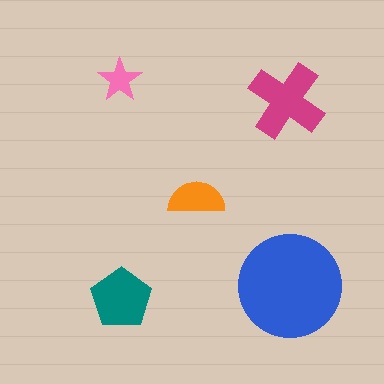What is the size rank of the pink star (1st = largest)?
5th.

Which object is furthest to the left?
The pink star is leftmost.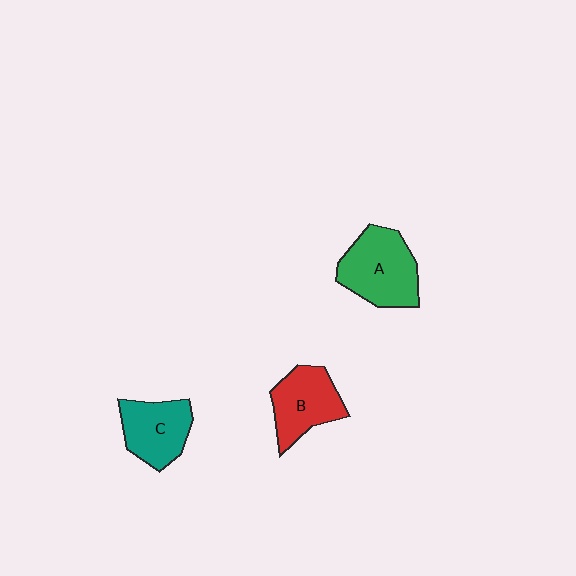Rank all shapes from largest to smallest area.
From largest to smallest: A (green), B (red), C (teal).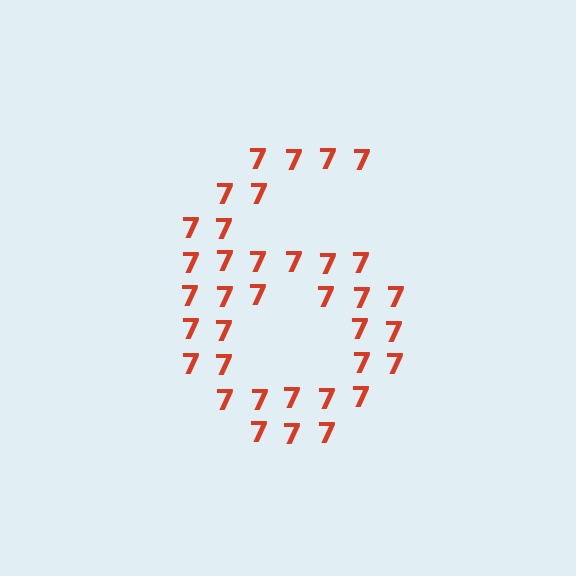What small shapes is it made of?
It is made of small digit 7's.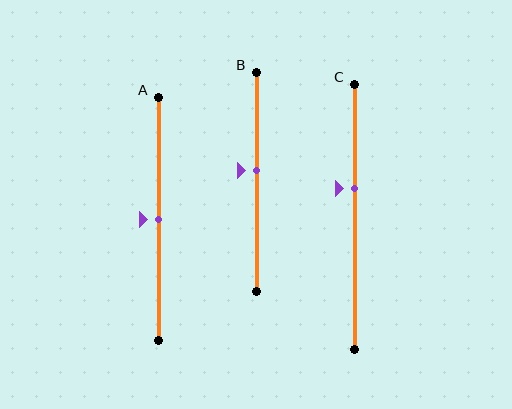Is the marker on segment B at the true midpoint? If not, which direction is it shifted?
No, the marker on segment B is shifted upward by about 5% of the segment length.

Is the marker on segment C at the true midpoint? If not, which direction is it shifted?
No, the marker on segment C is shifted upward by about 10% of the segment length.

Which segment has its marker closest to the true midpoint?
Segment A has its marker closest to the true midpoint.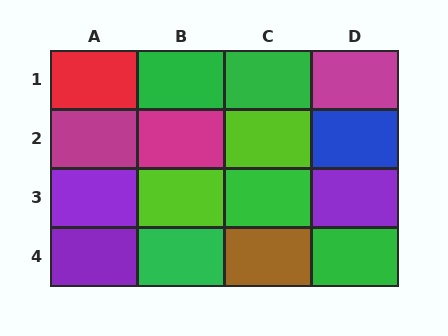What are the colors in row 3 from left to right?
Purple, lime, green, purple.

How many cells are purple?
3 cells are purple.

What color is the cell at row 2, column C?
Lime.